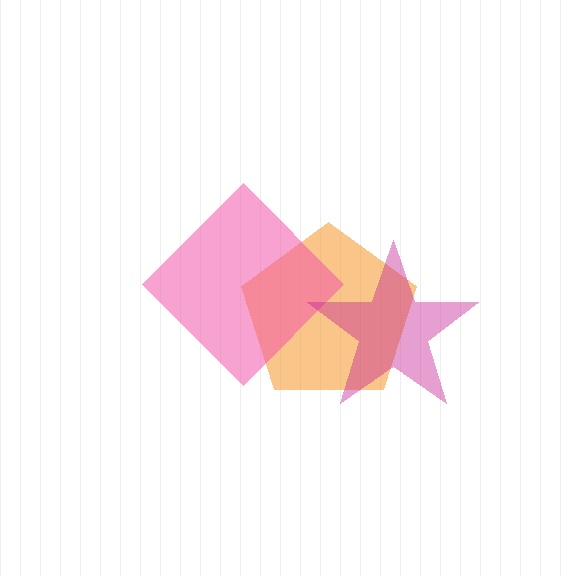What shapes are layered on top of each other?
The layered shapes are: an orange pentagon, a pink diamond, a magenta star.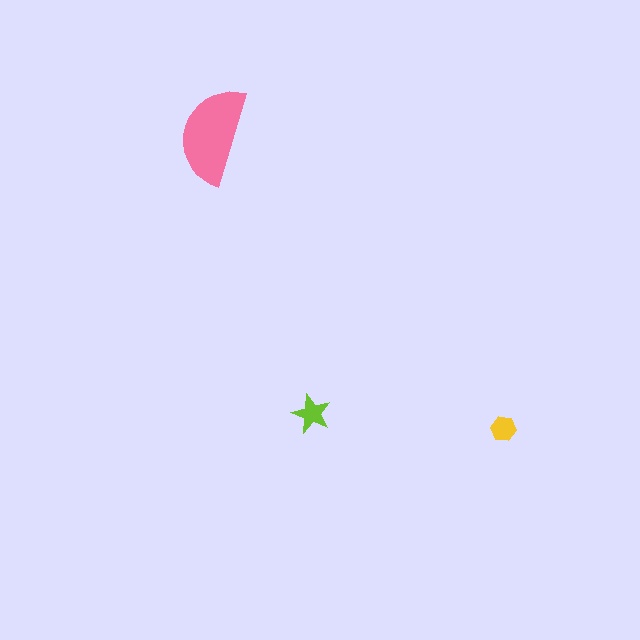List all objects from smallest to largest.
The yellow hexagon, the lime star, the pink semicircle.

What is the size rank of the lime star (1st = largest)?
2nd.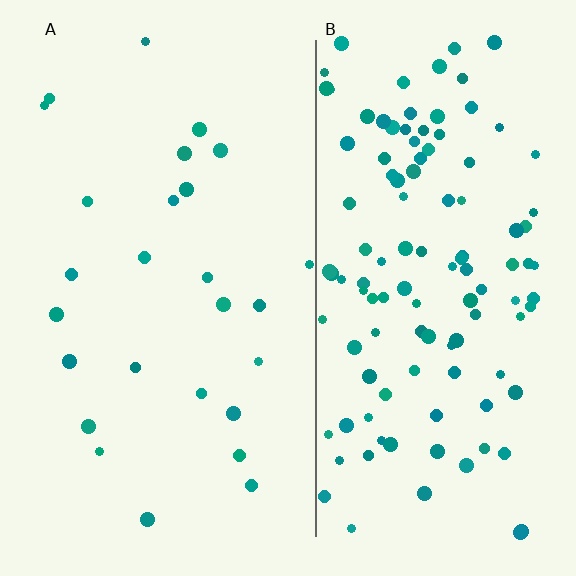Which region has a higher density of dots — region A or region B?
B (the right).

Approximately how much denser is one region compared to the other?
Approximately 4.5× — region B over region A.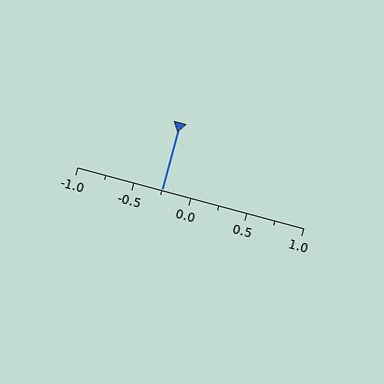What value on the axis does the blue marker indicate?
The marker indicates approximately -0.25.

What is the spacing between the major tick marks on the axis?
The major ticks are spaced 0.5 apart.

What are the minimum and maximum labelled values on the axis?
The axis runs from -1.0 to 1.0.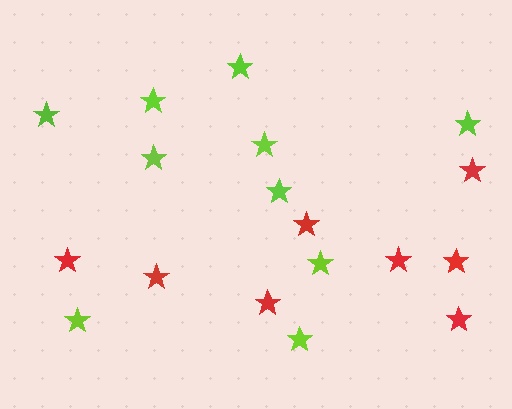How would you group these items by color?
There are 2 groups: one group of red stars (8) and one group of lime stars (10).